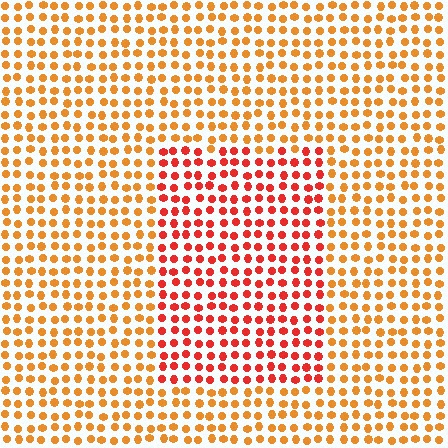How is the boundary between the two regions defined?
The boundary is defined purely by a slight shift in hue (about 31 degrees). Spacing, size, and orientation are identical on both sides.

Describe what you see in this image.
The image is filled with small orange elements in a uniform arrangement. A rectangle-shaped region is visible where the elements are tinted to a slightly different hue, forming a subtle color boundary.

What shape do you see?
I see a rectangle.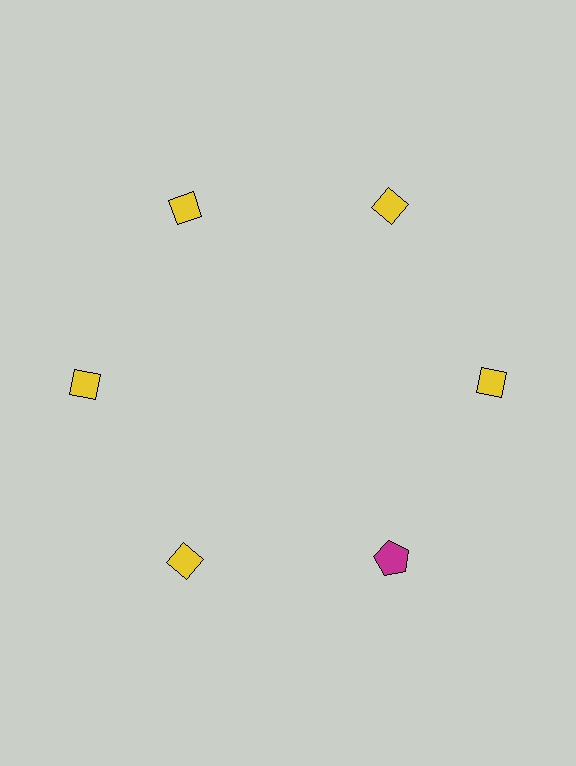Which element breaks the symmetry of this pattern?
The magenta pentagon at roughly the 5 o'clock position breaks the symmetry. All other shapes are yellow diamonds.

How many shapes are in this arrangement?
There are 6 shapes arranged in a ring pattern.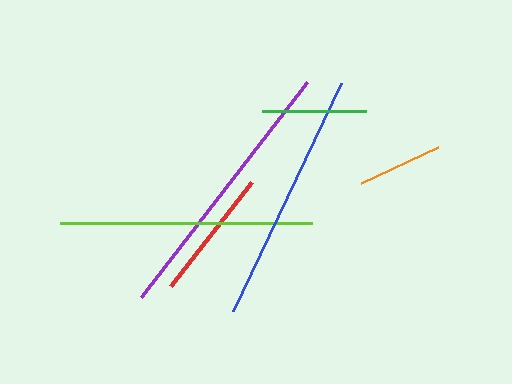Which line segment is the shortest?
The orange line is the shortest at approximately 86 pixels.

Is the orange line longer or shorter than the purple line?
The purple line is longer than the orange line.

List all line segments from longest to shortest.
From longest to shortest: purple, blue, lime, red, green, orange.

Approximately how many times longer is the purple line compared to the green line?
The purple line is approximately 2.6 times the length of the green line.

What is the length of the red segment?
The red segment is approximately 132 pixels long.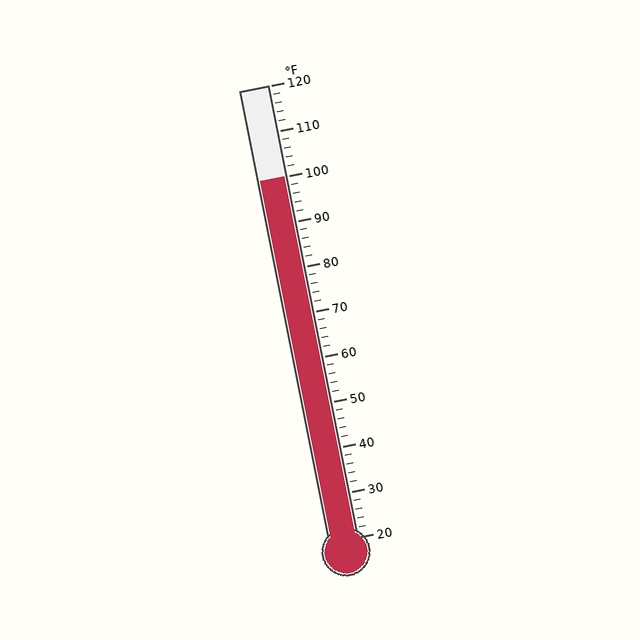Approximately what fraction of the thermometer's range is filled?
The thermometer is filled to approximately 80% of its range.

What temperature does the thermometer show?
The thermometer shows approximately 100°F.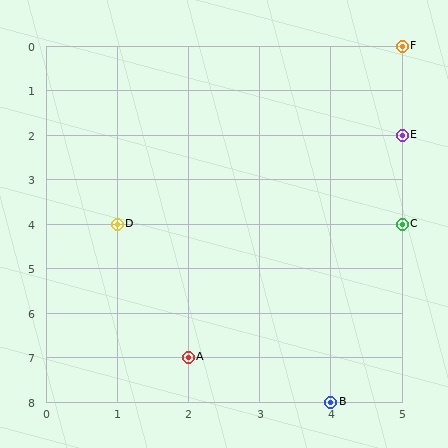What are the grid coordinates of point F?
Point F is at grid coordinates (5, 0).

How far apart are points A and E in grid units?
Points A and E are 3 columns and 5 rows apart (about 5.8 grid units diagonally).